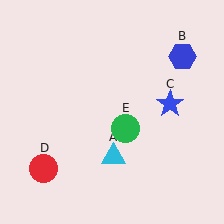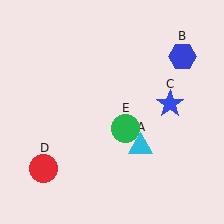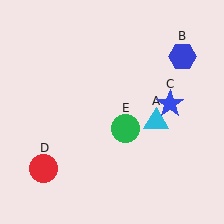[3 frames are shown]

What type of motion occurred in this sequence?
The cyan triangle (object A) rotated counterclockwise around the center of the scene.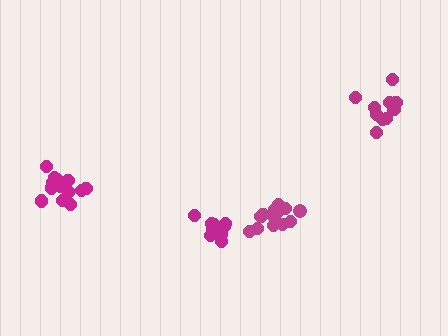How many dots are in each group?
Group 1: 14 dots, Group 2: 10 dots, Group 3: 9 dots, Group 4: 15 dots (48 total).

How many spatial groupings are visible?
There are 4 spatial groupings.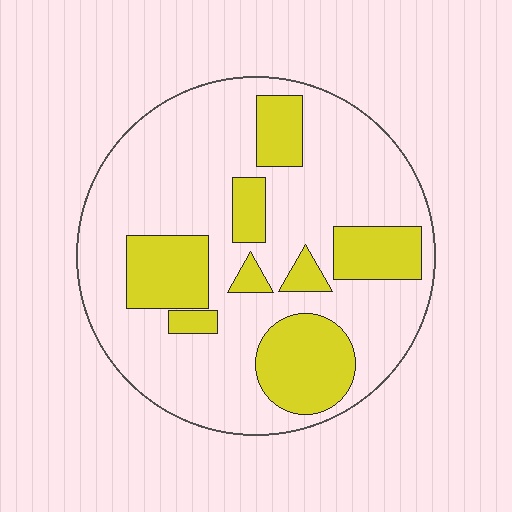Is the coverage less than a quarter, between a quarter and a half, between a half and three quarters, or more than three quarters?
Between a quarter and a half.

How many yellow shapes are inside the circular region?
8.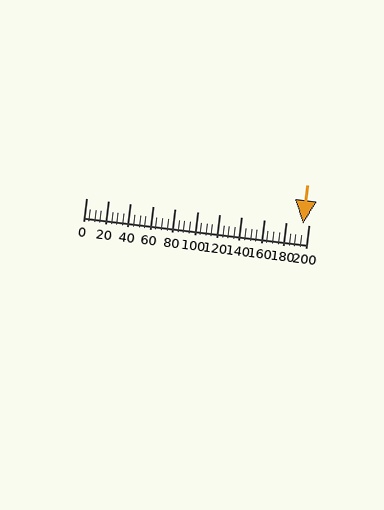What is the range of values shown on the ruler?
The ruler shows values from 0 to 200.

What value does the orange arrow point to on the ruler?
The orange arrow points to approximately 195.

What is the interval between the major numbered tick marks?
The major tick marks are spaced 20 units apart.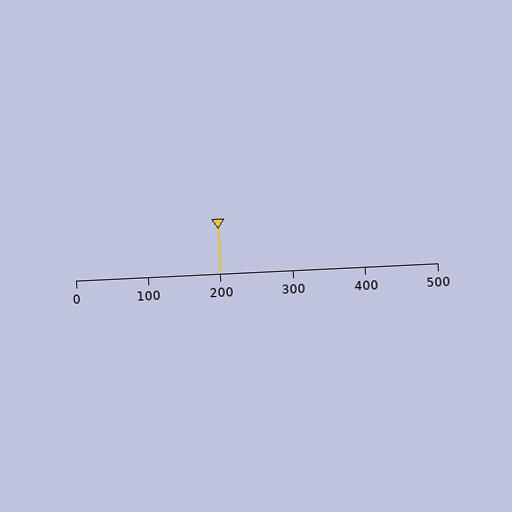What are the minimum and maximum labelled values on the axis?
The axis runs from 0 to 500.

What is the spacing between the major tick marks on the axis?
The major ticks are spaced 100 apart.